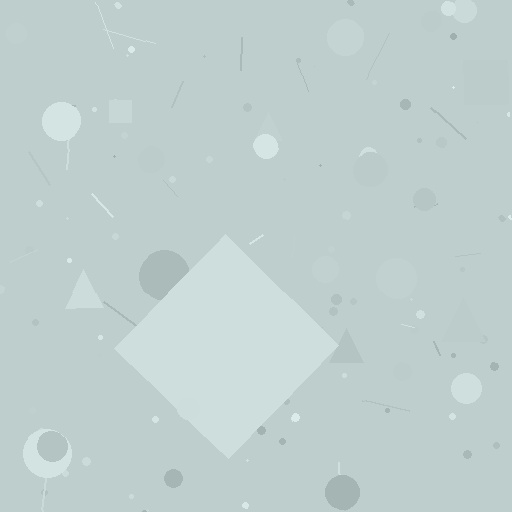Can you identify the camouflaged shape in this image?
The camouflaged shape is a diamond.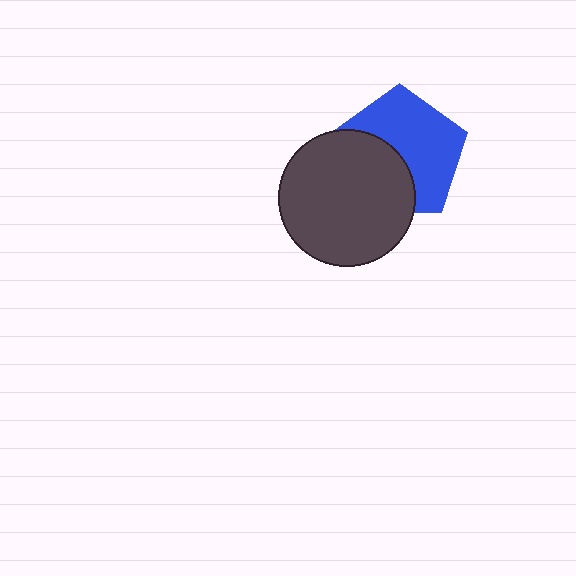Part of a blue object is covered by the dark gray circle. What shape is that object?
It is a pentagon.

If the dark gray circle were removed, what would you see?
You would see the complete blue pentagon.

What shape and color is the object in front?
The object in front is a dark gray circle.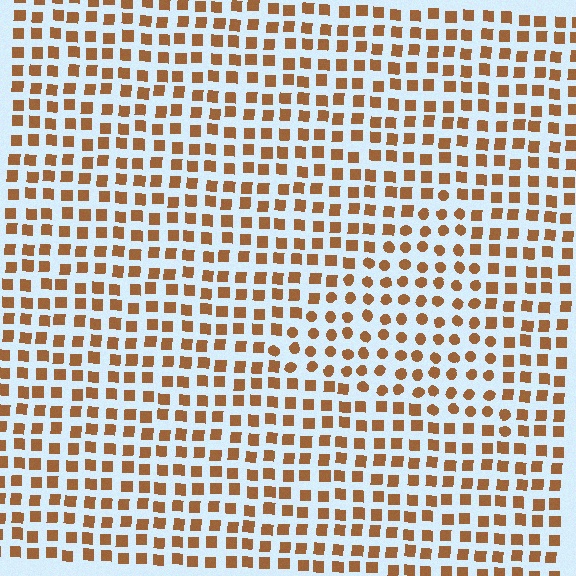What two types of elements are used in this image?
The image uses circles inside the triangle region and squares outside it.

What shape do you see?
I see a triangle.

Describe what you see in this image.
The image is filled with small brown elements arranged in a uniform grid. A triangle-shaped region contains circles, while the surrounding area contains squares. The boundary is defined purely by the change in element shape.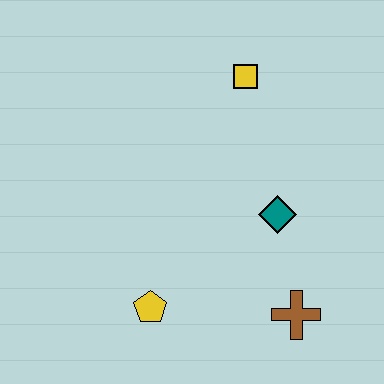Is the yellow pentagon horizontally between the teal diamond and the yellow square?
No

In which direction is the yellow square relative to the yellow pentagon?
The yellow square is above the yellow pentagon.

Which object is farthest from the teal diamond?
The yellow pentagon is farthest from the teal diamond.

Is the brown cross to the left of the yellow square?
No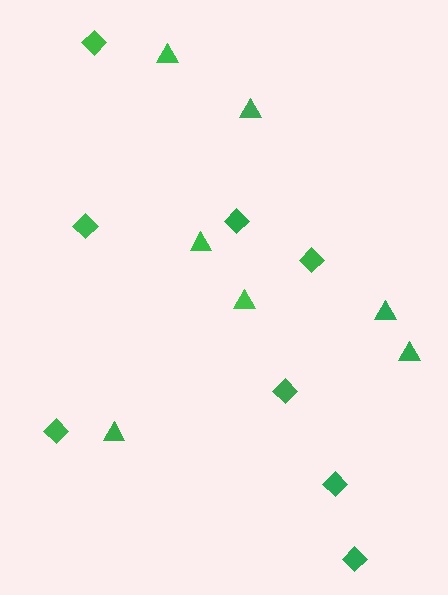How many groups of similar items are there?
There are 2 groups: one group of diamonds (8) and one group of triangles (7).